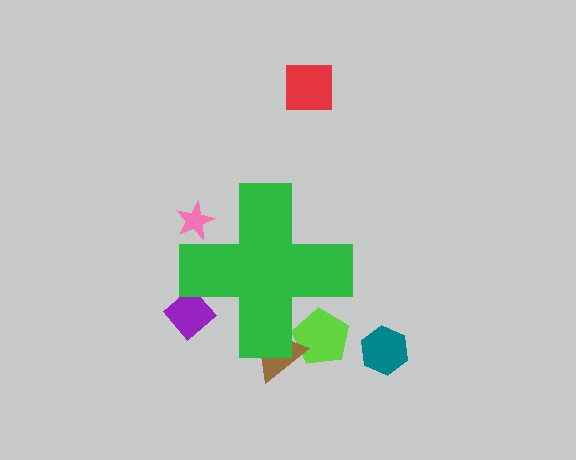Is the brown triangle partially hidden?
Yes, the brown triangle is partially hidden behind the green cross.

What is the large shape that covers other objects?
A green cross.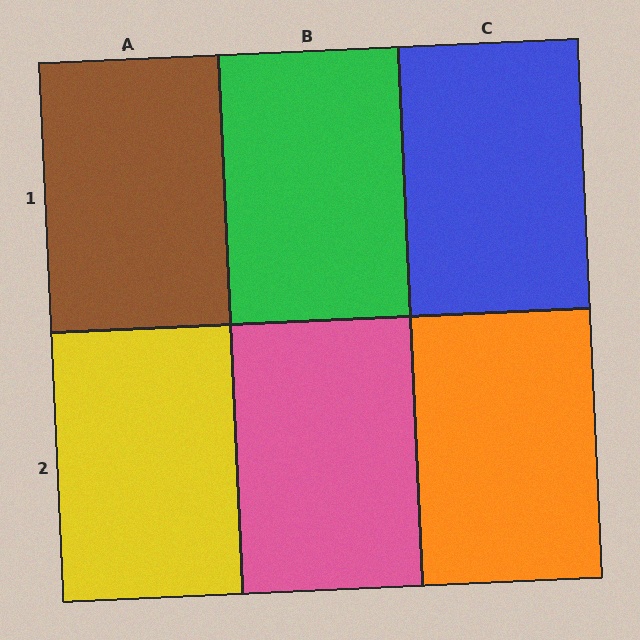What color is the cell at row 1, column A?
Brown.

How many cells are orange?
1 cell is orange.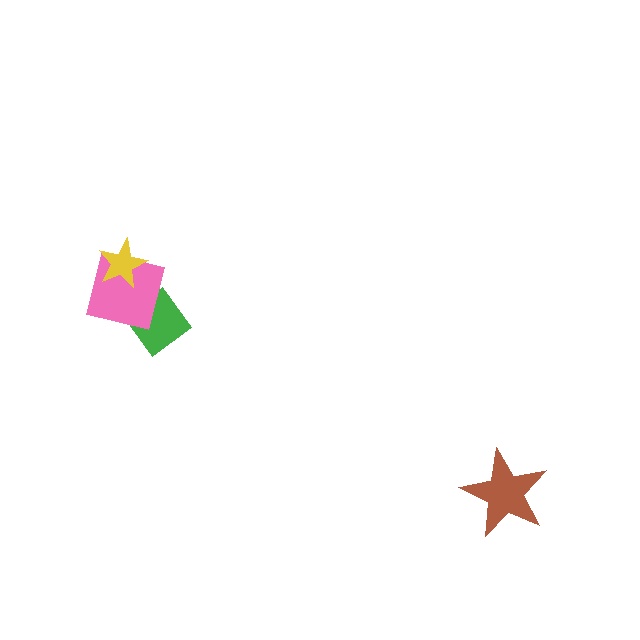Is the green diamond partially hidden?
Yes, it is partially covered by another shape.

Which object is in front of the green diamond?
The pink square is in front of the green diamond.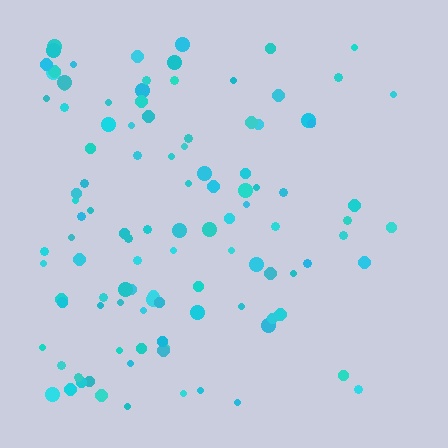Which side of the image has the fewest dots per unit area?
The right.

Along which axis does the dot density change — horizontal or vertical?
Horizontal.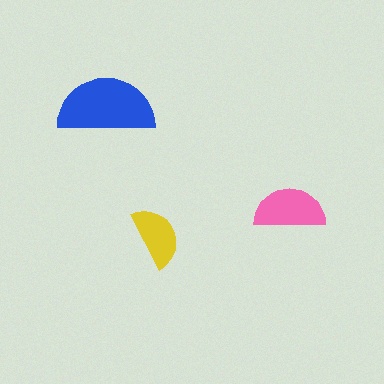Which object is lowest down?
The yellow semicircle is bottommost.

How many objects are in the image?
There are 3 objects in the image.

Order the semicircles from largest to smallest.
the blue one, the pink one, the yellow one.